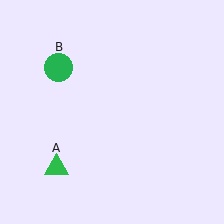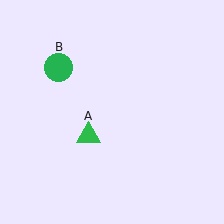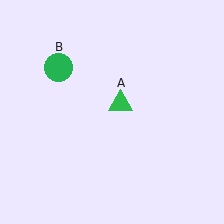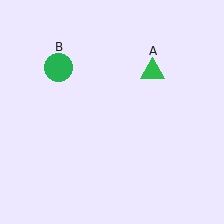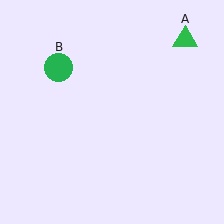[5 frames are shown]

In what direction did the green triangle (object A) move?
The green triangle (object A) moved up and to the right.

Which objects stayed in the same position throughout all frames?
Green circle (object B) remained stationary.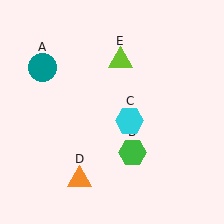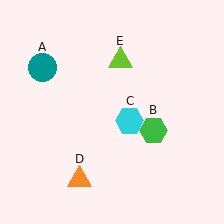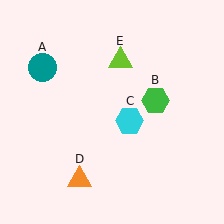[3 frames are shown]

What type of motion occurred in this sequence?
The green hexagon (object B) rotated counterclockwise around the center of the scene.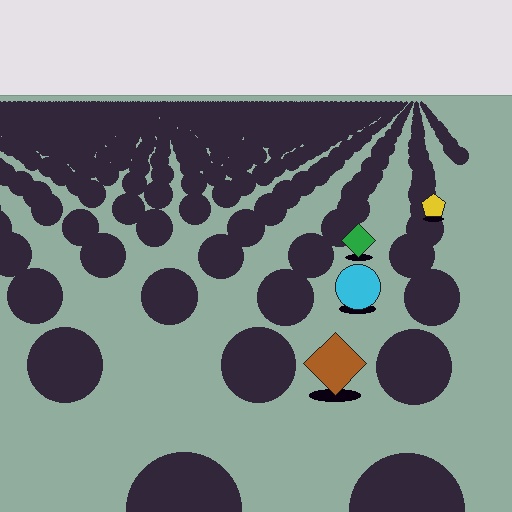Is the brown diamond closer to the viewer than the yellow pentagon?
Yes. The brown diamond is closer — you can tell from the texture gradient: the ground texture is coarser near it.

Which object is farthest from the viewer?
The yellow pentagon is farthest from the viewer. It appears smaller and the ground texture around it is denser.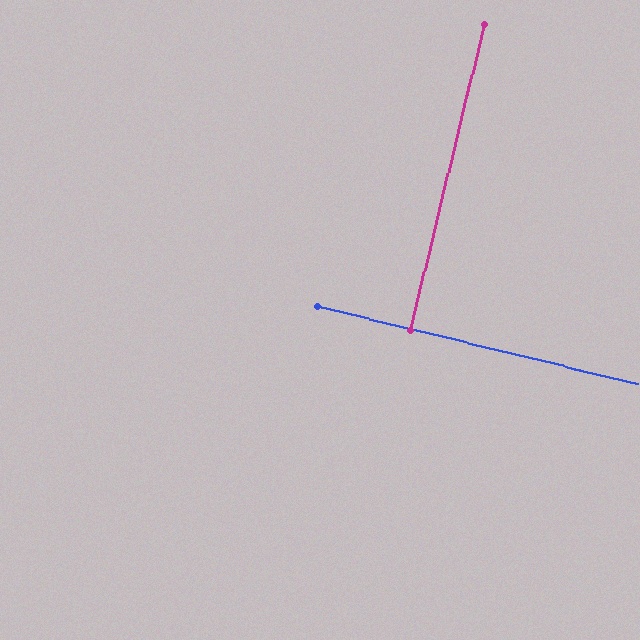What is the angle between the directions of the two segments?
Approximately 90 degrees.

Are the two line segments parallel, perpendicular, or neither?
Perpendicular — they meet at approximately 90°.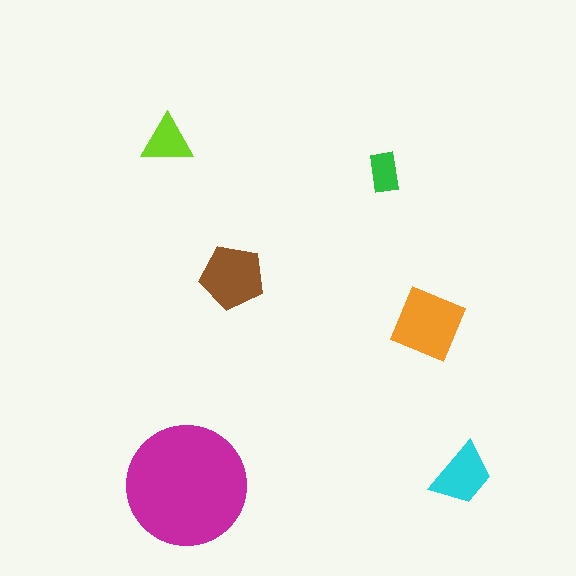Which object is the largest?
The magenta circle.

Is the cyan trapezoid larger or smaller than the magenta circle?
Smaller.